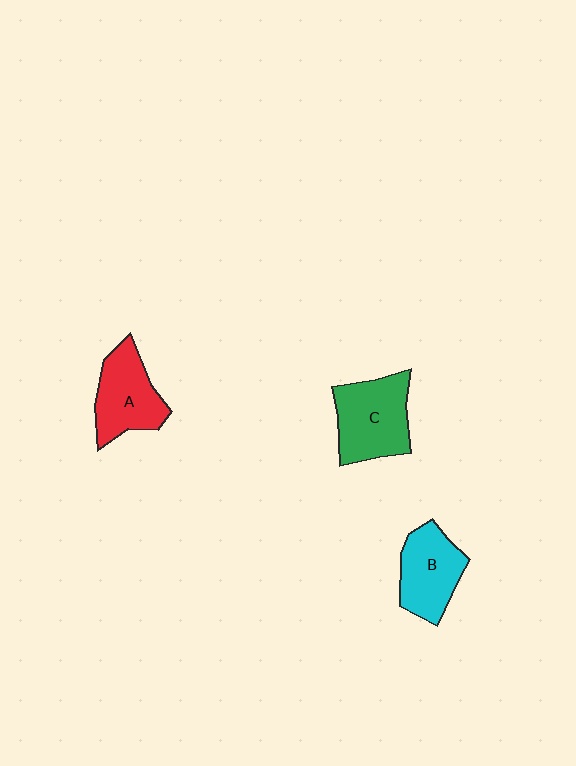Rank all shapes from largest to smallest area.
From largest to smallest: C (green), A (red), B (cyan).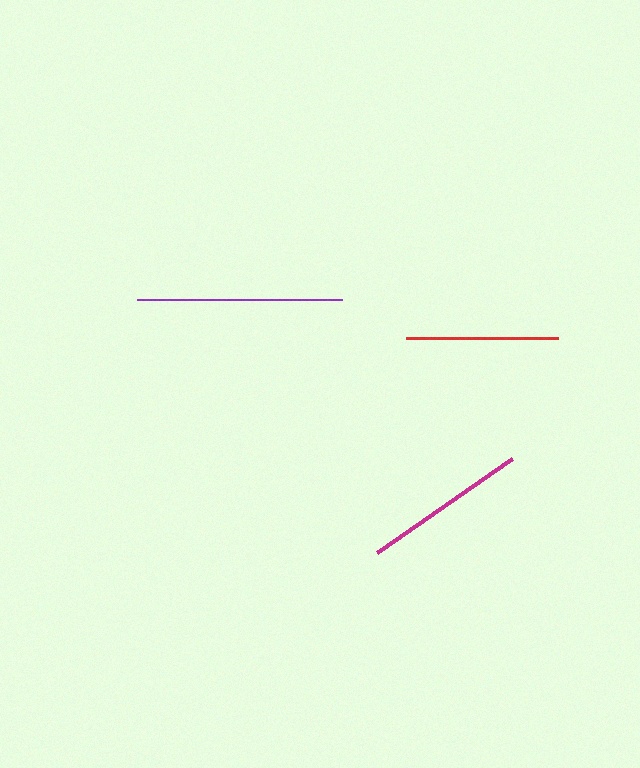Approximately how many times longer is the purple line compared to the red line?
The purple line is approximately 1.4 times the length of the red line.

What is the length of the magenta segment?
The magenta segment is approximately 164 pixels long.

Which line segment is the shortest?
The red line is the shortest at approximately 152 pixels.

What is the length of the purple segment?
The purple segment is approximately 205 pixels long.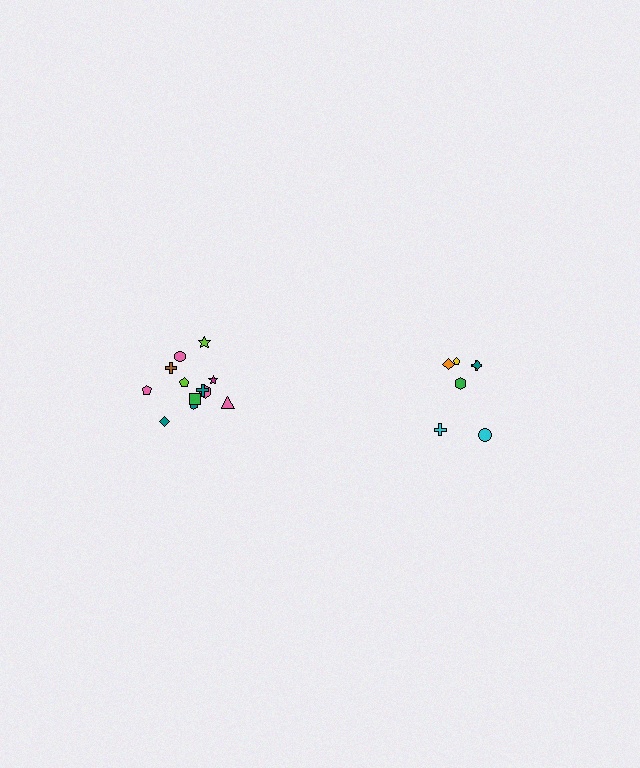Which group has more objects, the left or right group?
The left group.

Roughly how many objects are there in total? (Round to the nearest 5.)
Roughly 20 objects in total.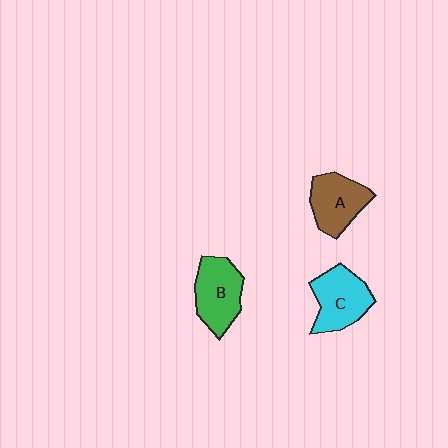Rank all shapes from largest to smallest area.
From largest to smallest: C (cyan), B (green), A (brown).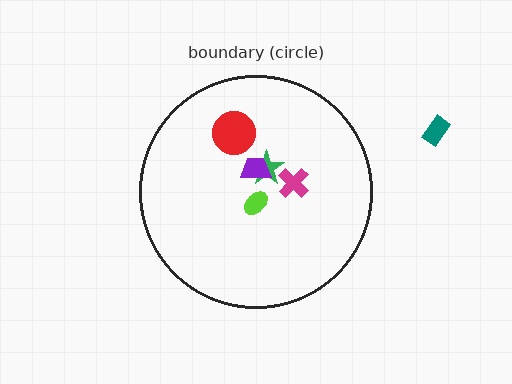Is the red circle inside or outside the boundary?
Inside.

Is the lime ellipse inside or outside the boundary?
Inside.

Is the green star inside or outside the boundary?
Inside.